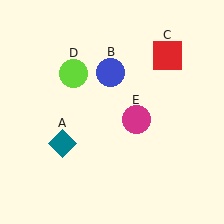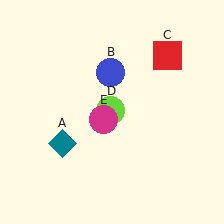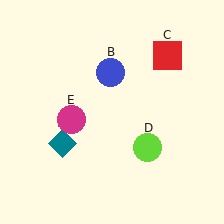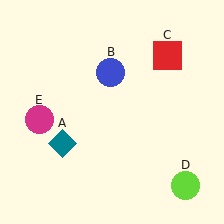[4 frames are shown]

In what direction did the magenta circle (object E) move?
The magenta circle (object E) moved left.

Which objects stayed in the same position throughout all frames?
Teal diamond (object A) and blue circle (object B) and red square (object C) remained stationary.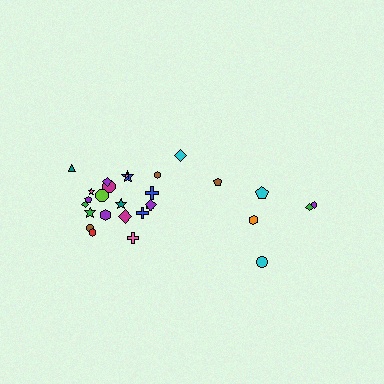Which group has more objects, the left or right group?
The left group.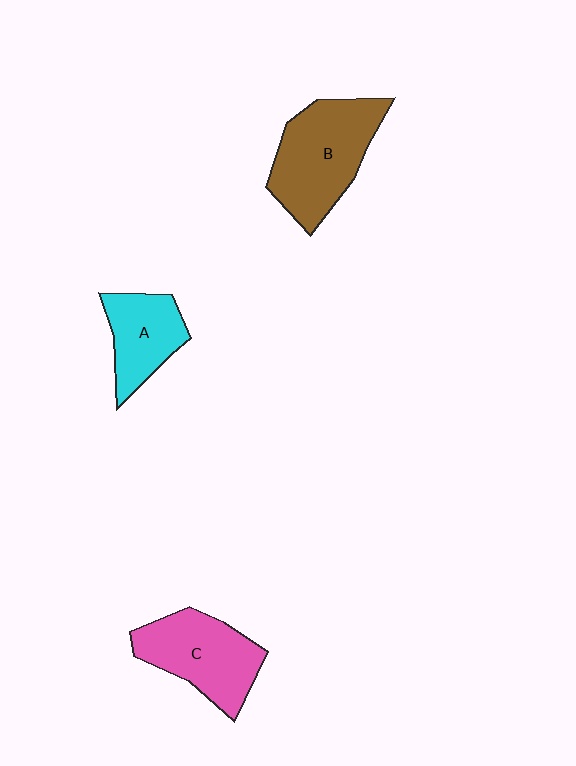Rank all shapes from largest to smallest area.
From largest to smallest: B (brown), C (pink), A (cyan).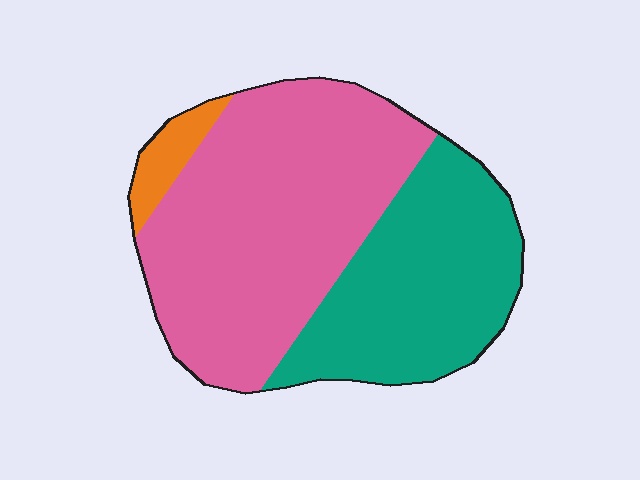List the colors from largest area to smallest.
From largest to smallest: pink, teal, orange.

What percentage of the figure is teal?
Teal covers roughly 35% of the figure.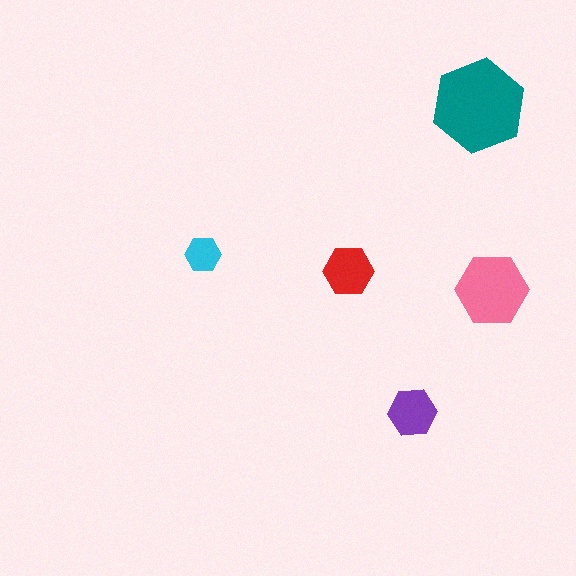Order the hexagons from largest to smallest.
the teal one, the pink one, the red one, the purple one, the cyan one.